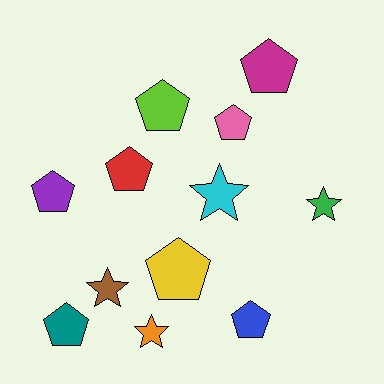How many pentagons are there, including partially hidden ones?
There are 8 pentagons.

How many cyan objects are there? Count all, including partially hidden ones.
There is 1 cyan object.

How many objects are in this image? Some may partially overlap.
There are 12 objects.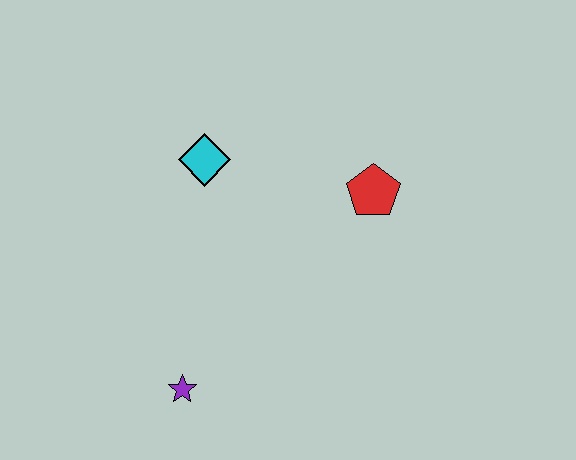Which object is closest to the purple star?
The cyan diamond is closest to the purple star.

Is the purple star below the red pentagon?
Yes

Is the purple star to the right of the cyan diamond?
No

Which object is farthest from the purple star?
The red pentagon is farthest from the purple star.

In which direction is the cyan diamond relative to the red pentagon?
The cyan diamond is to the left of the red pentagon.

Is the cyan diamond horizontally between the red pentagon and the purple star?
Yes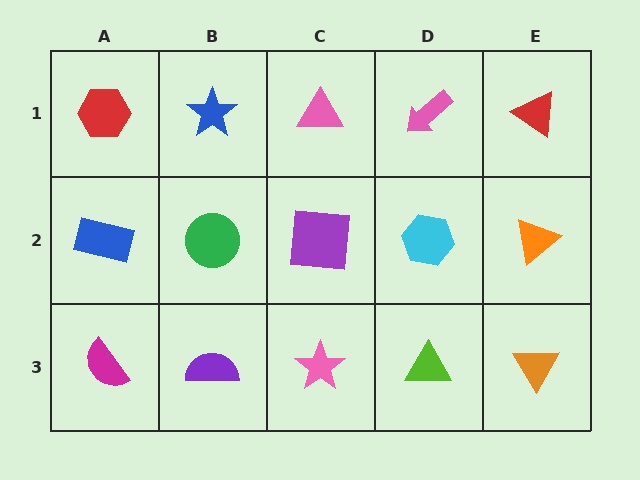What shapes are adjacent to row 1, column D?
A cyan hexagon (row 2, column D), a pink triangle (row 1, column C), a red triangle (row 1, column E).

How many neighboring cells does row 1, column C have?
3.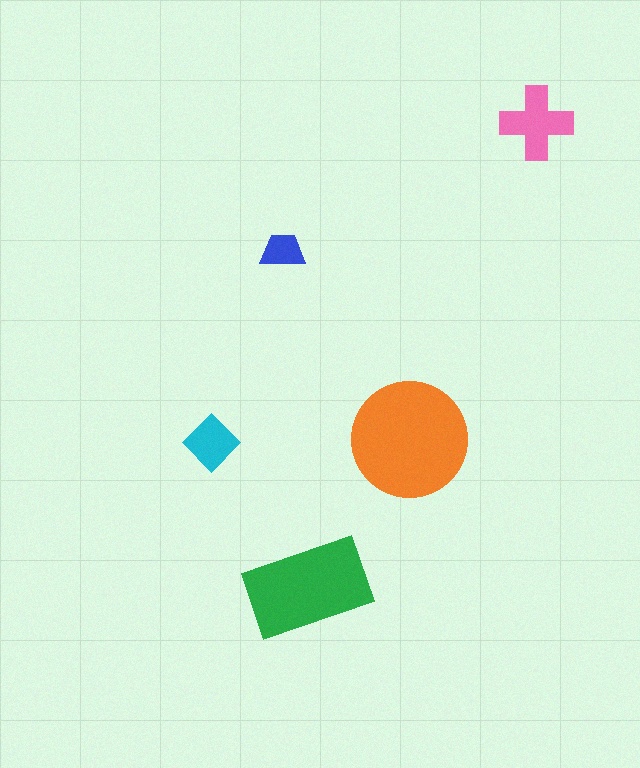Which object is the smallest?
The blue trapezoid.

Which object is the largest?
The orange circle.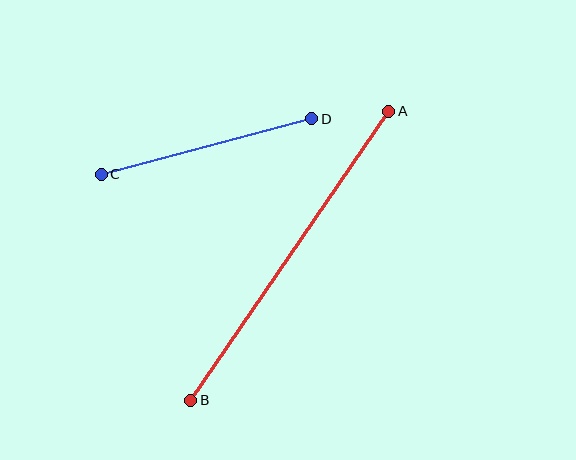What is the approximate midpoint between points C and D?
The midpoint is at approximately (206, 146) pixels.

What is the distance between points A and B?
The distance is approximately 350 pixels.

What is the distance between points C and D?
The distance is approximately 218 pixels.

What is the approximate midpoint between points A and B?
The midpoint is at approximately (290, 256) pixels.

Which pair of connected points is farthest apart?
Points A and B are farthest apart.